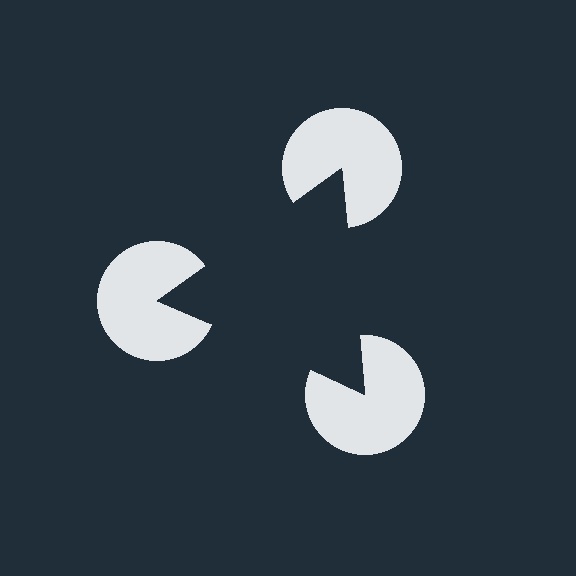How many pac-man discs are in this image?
There are 3 — one at each vertex of the illusory triangle.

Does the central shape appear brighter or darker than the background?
It typically appears slightly darker than the background, even though no actual brightness change is drawn.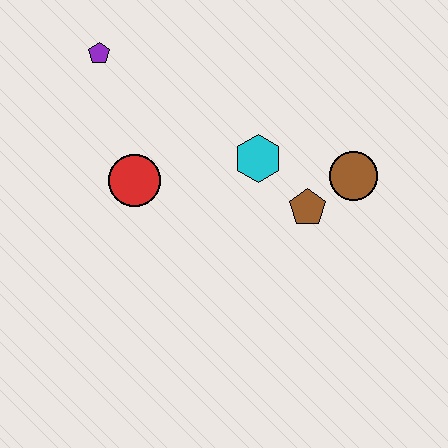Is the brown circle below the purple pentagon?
Yes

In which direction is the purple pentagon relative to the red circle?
The purple pentagon is above the red circle.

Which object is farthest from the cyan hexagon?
The purple pentagon is farthest from the cyan hexagon.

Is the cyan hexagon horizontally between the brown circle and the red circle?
Yes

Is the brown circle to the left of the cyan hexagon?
No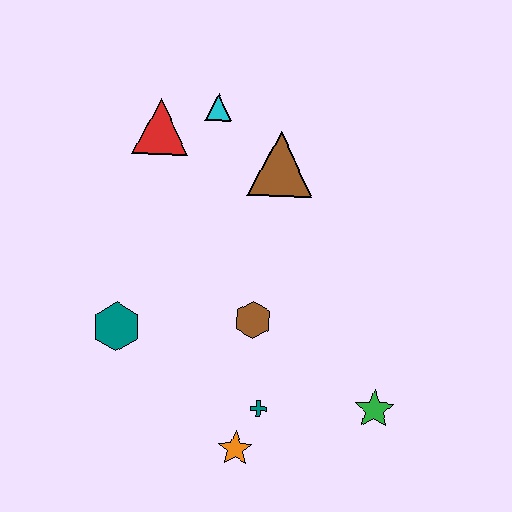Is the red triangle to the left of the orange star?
Yes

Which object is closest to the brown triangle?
The cyan triangle is closest to the brown triangle.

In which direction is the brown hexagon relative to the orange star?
The brown hexagon is above the orange star.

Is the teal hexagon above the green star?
Yes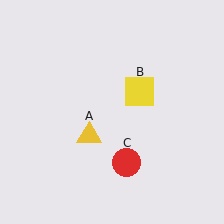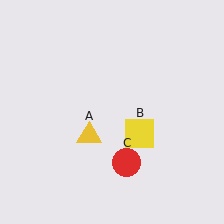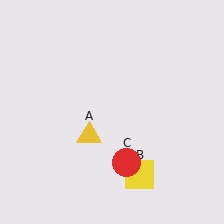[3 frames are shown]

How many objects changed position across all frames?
1 object changed position: yellow square (object B).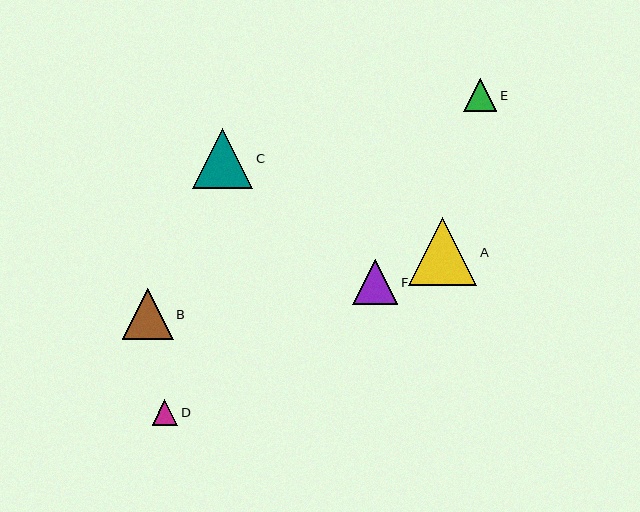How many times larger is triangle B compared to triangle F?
Triangle B is approximately 1.1 times the size of triangle F.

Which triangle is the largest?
Triangle A is the largest with a size of approximately 68 pixels.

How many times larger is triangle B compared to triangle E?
Triangle B is approximately 1.5 times the size of triangle E.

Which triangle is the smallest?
Triangle D is the smallest with a size of approximately 26 pixels.